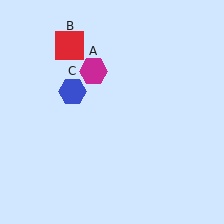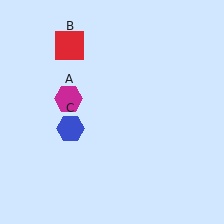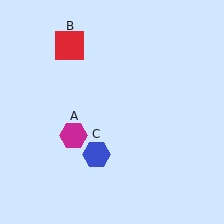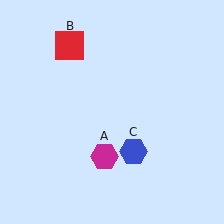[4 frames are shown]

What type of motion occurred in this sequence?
The magenta hexagon (object A), blue hexagon (object C) rotated counterclockwise around the center of the scene.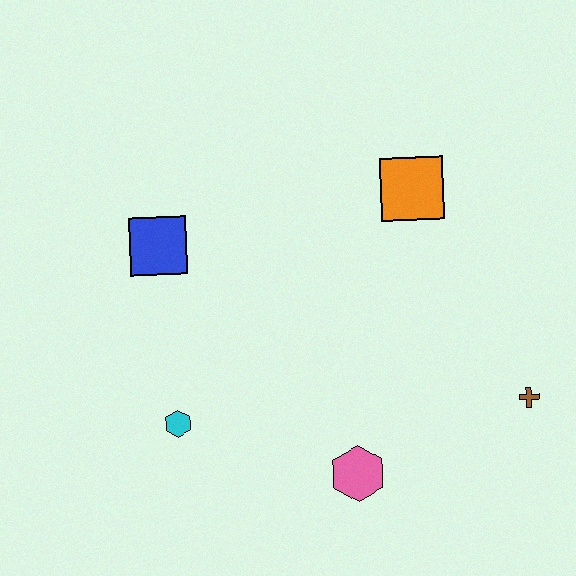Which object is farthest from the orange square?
The cyan hexagon is farthest from the orange square.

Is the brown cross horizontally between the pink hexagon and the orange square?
No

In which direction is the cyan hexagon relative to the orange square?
The cyan hexagon is to the left of the orange square.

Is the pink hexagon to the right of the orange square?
No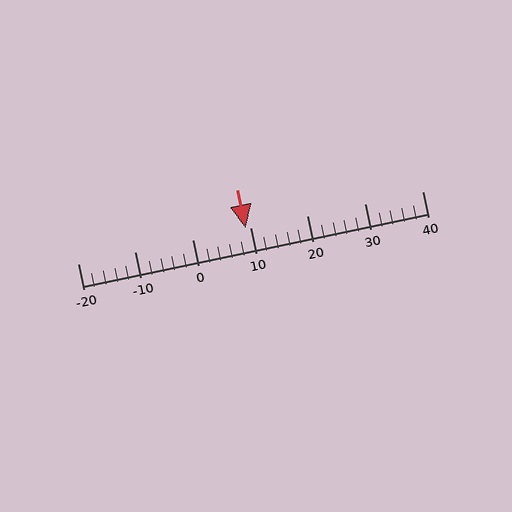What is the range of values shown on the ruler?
The ruler shows values from -20 to 40.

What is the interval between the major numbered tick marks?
The major tick marks are spaced 10 units apart.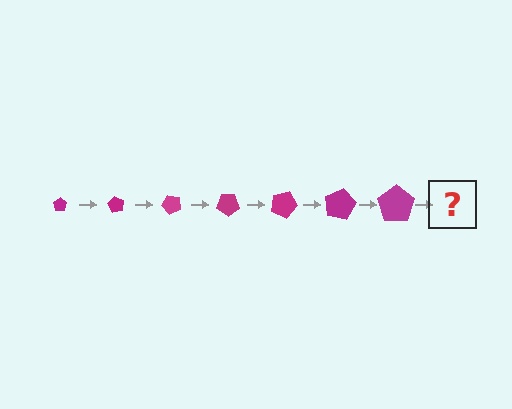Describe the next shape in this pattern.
It should be a pentagon, larger than the previous one and rotated 420 degrees from the start.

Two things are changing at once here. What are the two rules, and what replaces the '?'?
The two rules are that the pentagon grows larger each step and it rotates 60 degrees each step. The '?' should be a pentagon, larger than the previous one and rotated 420 degrees from the start.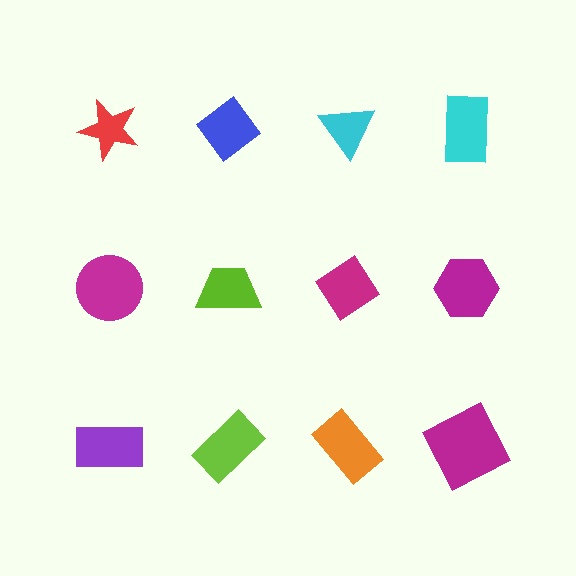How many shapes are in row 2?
4 shapes.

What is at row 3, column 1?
A purple rectangle.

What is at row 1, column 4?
A cyan rectangle.